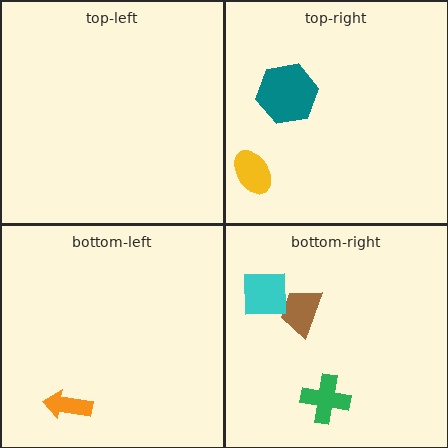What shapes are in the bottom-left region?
The orange arrow.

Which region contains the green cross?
The bottom-right region.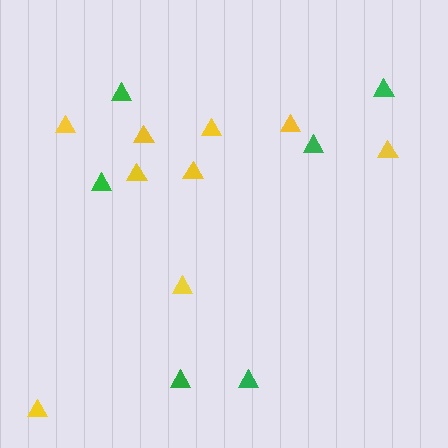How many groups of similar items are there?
There are 2 groups: one group of yellow triangles (9) and one group of green triangles (6).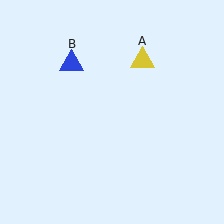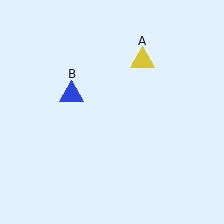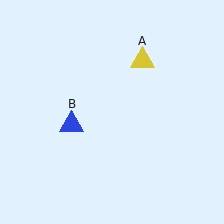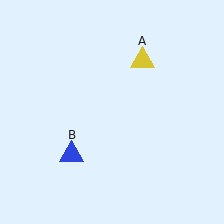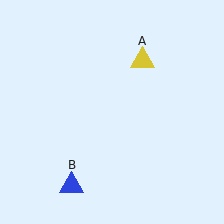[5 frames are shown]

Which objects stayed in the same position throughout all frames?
Yellow triangle (object A) remained stationary.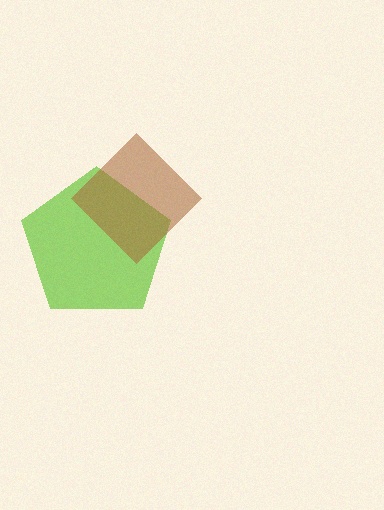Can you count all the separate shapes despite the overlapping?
Yes, there are 2 separate shapes.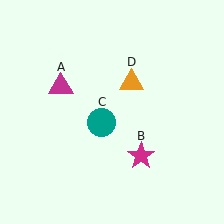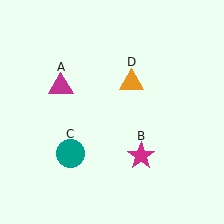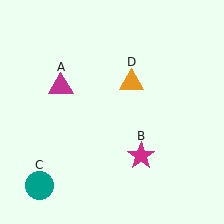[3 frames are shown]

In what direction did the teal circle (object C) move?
The teal circle (object C) moved down and to the left.